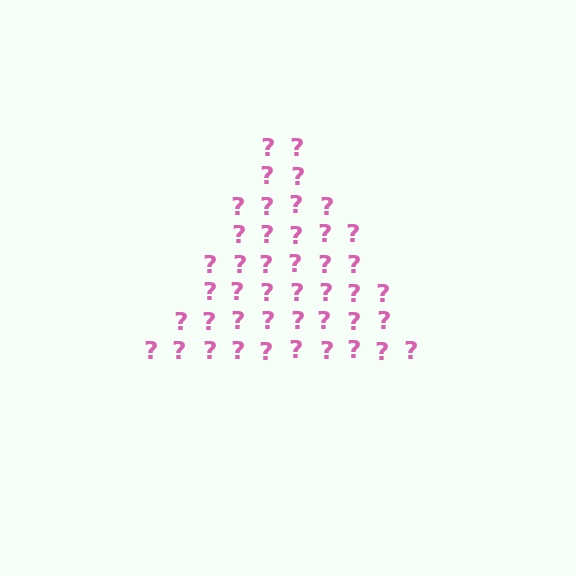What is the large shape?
The large shape is a triangle.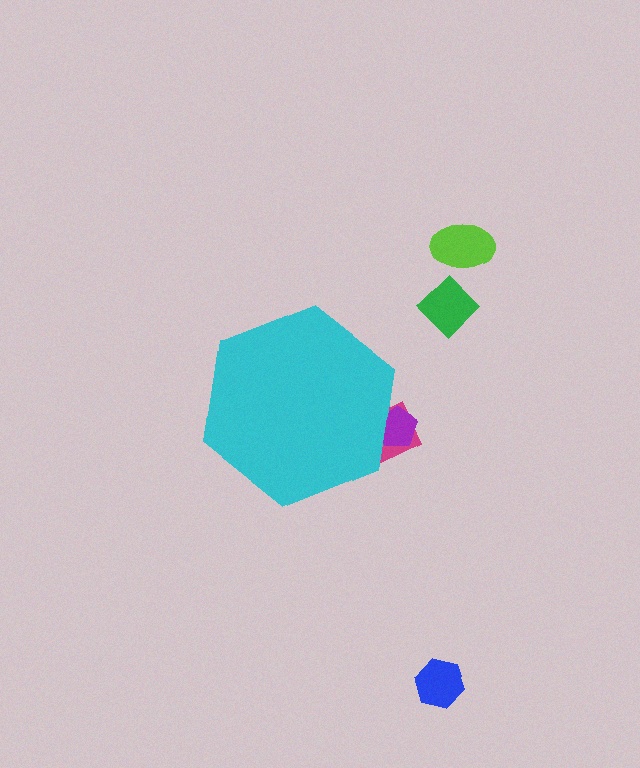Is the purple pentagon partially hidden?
Yes, the purple pentagon is partially hidden behind the cyan hexagon.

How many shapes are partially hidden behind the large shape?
2 shapes are partially hidden.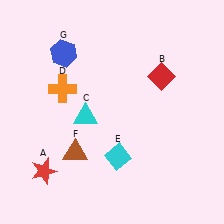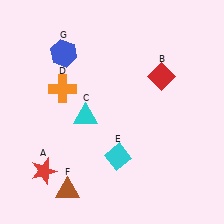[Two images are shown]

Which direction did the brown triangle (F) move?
The brown triangle (F) moved down.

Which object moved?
The brown triangle (F) moved down.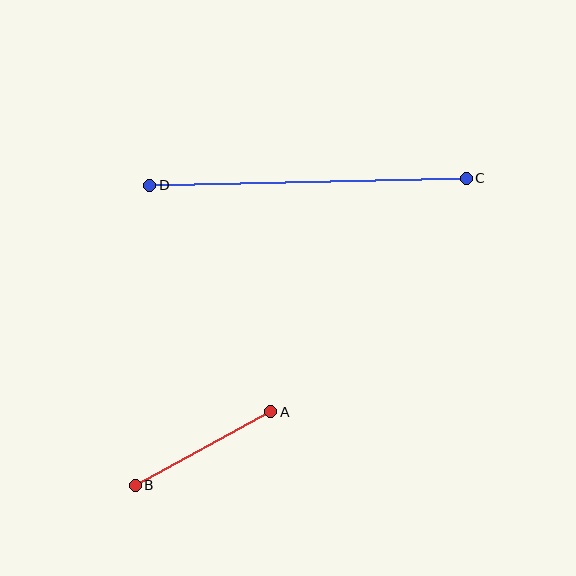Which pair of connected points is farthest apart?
Points C and D are farthest apart.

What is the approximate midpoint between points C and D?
The midpoint is at approximately (308, 182) pixels.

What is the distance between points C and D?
The distance is approximately 316 pixels.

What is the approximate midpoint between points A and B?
The midpoint is at approximately (203, 449) pixels.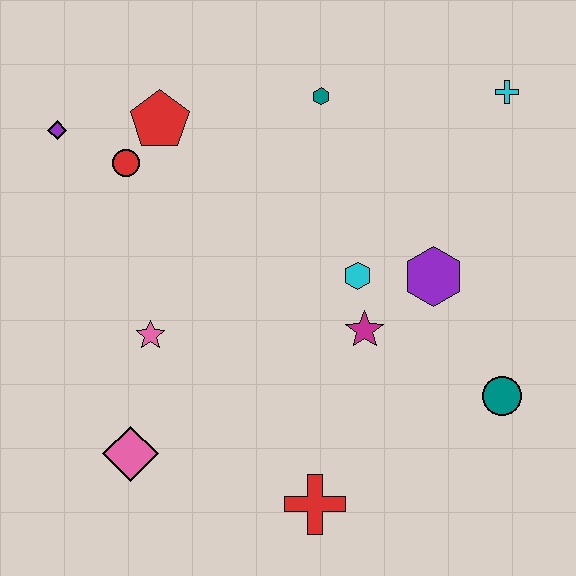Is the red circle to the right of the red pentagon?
No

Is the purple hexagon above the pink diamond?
Yes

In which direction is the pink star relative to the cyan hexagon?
The pink star is to the left of the cyan hexagon.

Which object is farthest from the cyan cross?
The pink diamond is farthest from the cyan cross.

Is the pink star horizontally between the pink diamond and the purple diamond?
No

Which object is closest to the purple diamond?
The red circle is closest to the purple diamond.